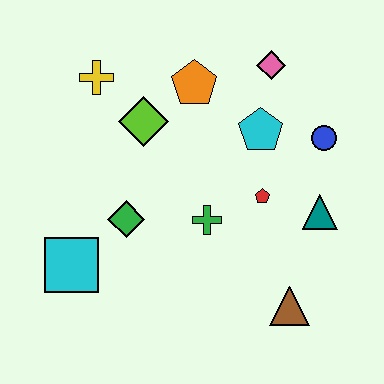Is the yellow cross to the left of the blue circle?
Yes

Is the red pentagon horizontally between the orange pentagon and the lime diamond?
No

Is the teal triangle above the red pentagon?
No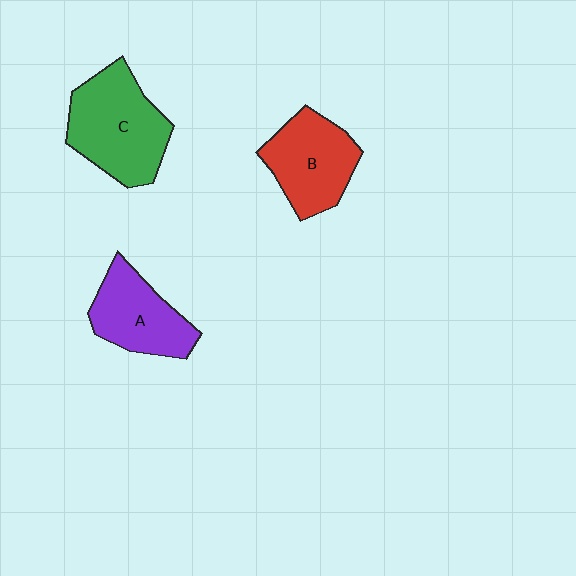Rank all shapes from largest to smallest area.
From largest to smallest: C (green), B (red), A (purple).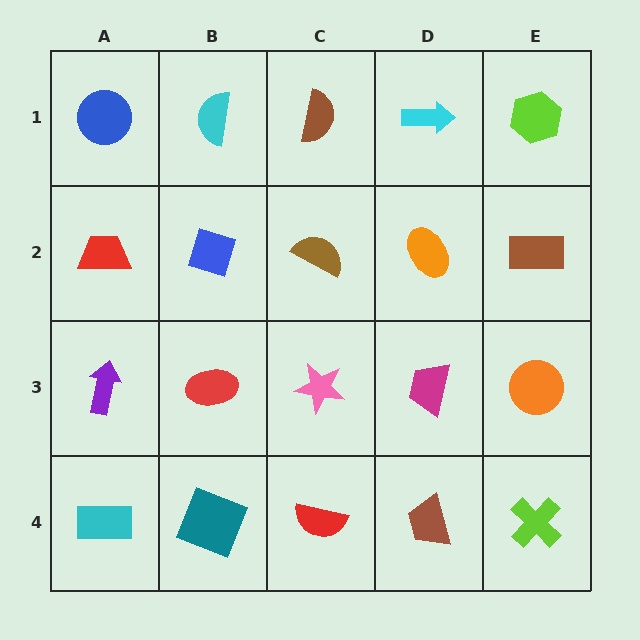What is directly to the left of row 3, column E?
A magenta trapezoid.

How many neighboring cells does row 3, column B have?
4.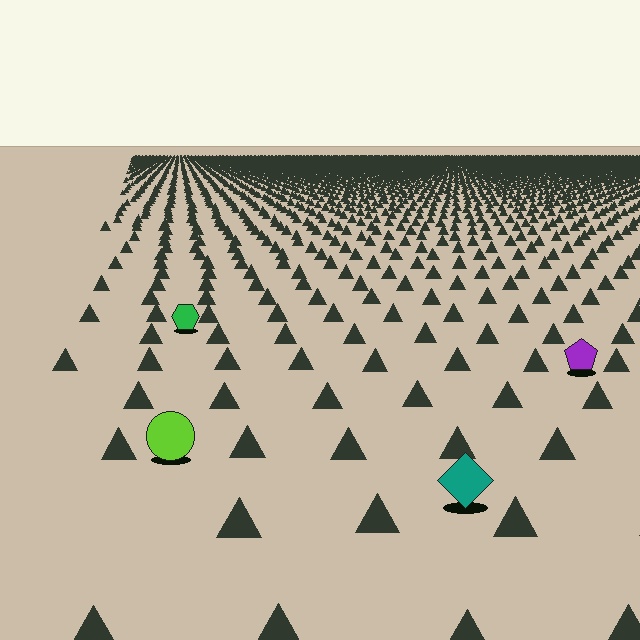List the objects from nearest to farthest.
From nearest to farthest: the teal diamond, the lime circle, the purple pentagon, the green hexagon.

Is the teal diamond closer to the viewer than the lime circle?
Yes. The teal diamond is closer — you can tell from the texture gradient: the ground texture is coarser near it.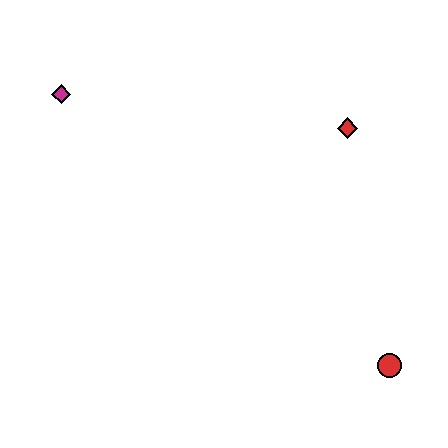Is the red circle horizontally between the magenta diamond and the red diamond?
No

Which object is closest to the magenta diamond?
The red diamond is closest to the magenta diamond.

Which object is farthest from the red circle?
The magenta diamond is farthest from the red circle.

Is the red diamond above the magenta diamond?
No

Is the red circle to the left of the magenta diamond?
No